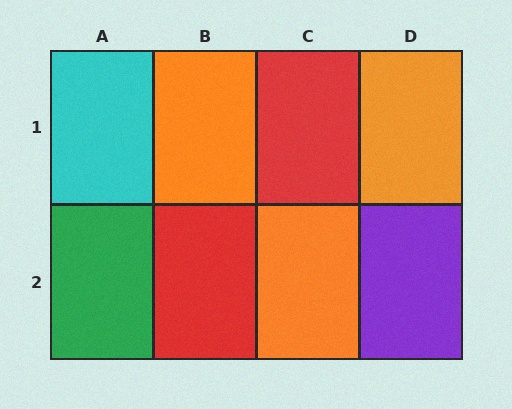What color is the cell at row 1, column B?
Orange.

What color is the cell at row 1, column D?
Orange.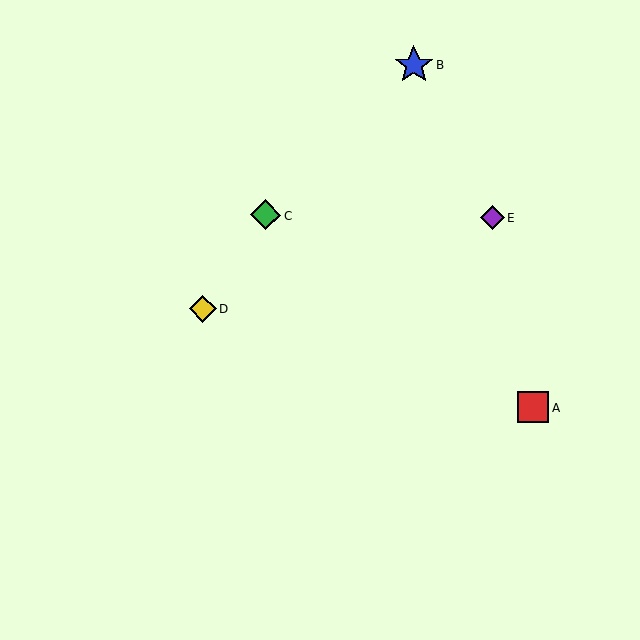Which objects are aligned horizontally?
Objects C, E are aligned horizontally.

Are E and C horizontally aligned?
Yes, both are at y≈218.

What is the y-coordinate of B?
Object B is at y≈65.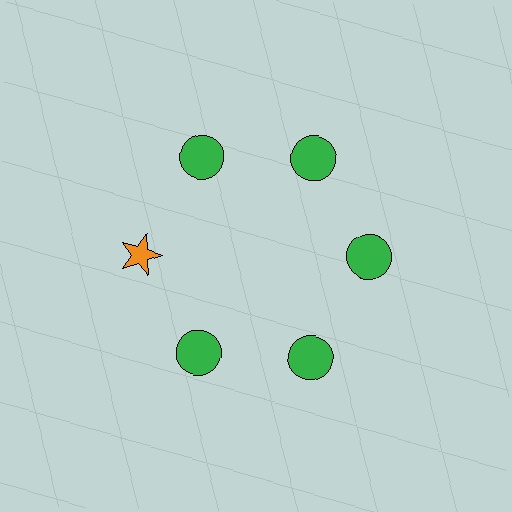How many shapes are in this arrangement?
There are 6 shapes arranged in a ring pattern.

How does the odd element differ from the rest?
It differs in both color (orange instead of green) and shape (star instead of circle).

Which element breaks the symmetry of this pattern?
The orange star at roughly the 9 o'clock position breaks the symmetry. All other shapes are green circles.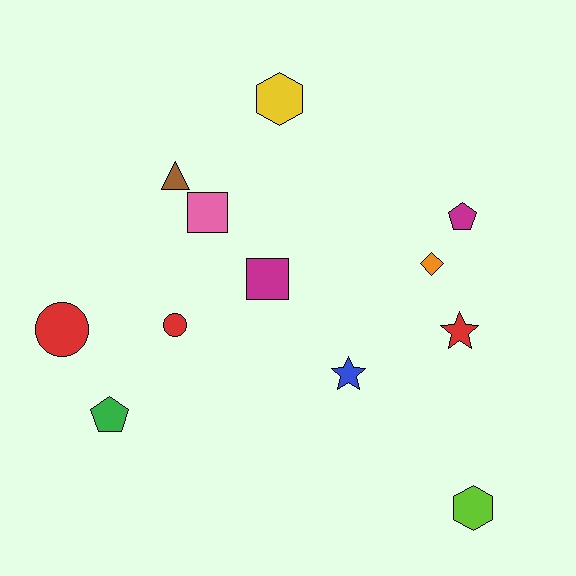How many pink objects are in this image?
There is 1 pink object.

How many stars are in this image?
There are 2 stars.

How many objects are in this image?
There are 12 objects.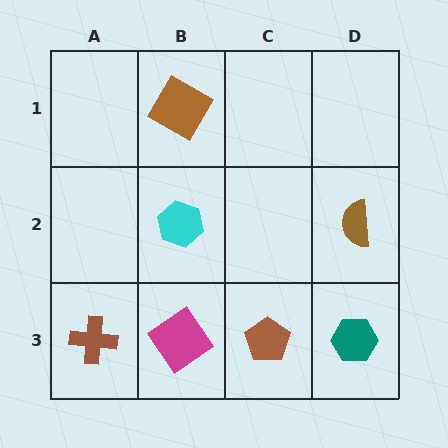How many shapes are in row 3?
4 shapes.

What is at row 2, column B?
A cyan hexagon.